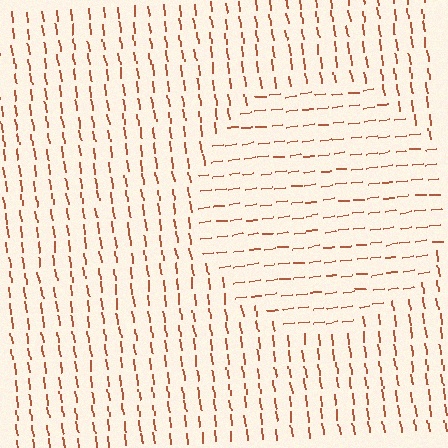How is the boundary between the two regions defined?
The boundary is defined purely by a change in line orientation (approximately 88 degrees difference). All lines are the same color and thickness.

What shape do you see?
I see a circle.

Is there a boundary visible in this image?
Yes, there is a texture boundary formed by a change in line orientation.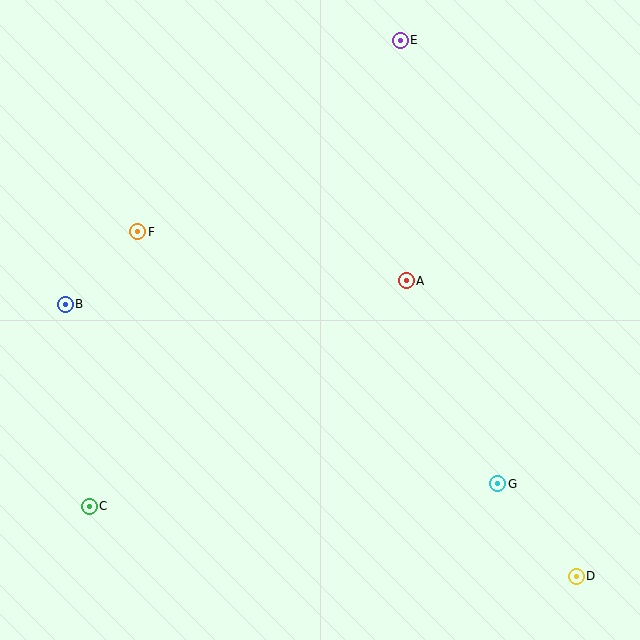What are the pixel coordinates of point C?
Point C is at (89, 506).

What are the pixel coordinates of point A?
Point A is at (406, 281).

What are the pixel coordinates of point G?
Point G is at (498, 484).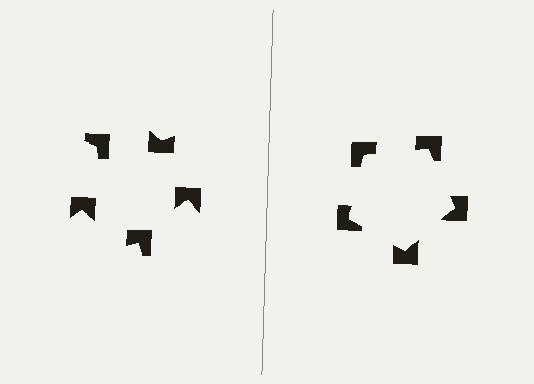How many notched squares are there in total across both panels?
10 — 5 on each side.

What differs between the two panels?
The notched squares are positioned identically on both sides; only the wedge orientations differ. On the right they align to a pentagon; on the left they are misaligned.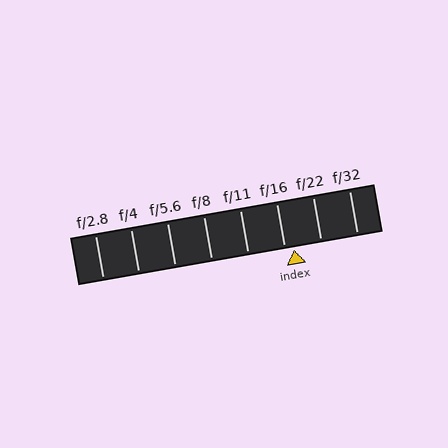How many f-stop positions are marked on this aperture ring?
There are 8 f-stop positions marked.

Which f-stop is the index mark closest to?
The index mark is closest to f/16.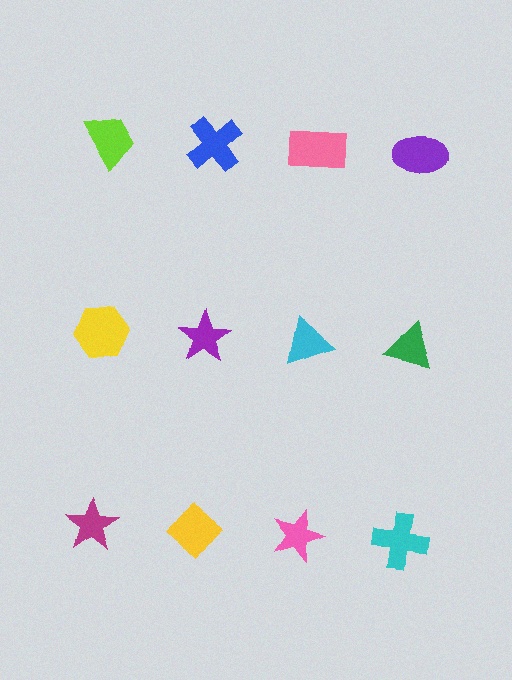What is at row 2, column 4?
A green triangle.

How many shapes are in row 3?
4 shapes.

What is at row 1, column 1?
A lime trapezoid.